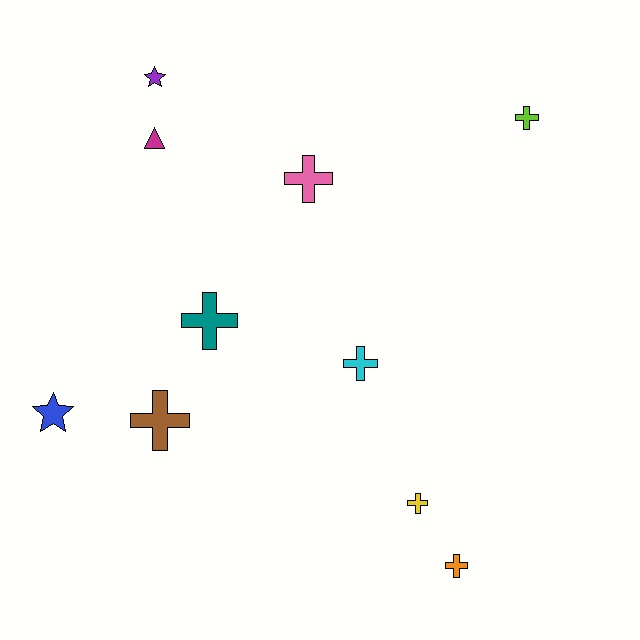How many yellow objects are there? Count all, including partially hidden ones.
There is 1 yellow object.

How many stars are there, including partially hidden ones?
There are 2 stars.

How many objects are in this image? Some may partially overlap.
There are 10 objects.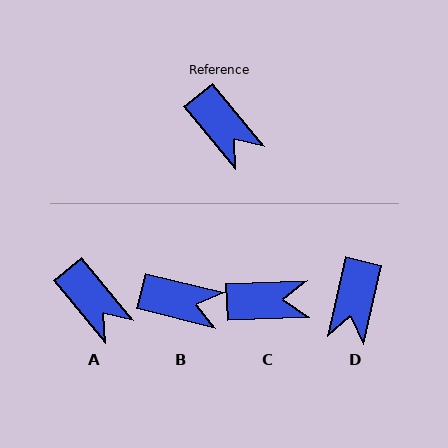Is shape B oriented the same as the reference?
No, it is off by about 37 degrees.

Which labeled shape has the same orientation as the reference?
A.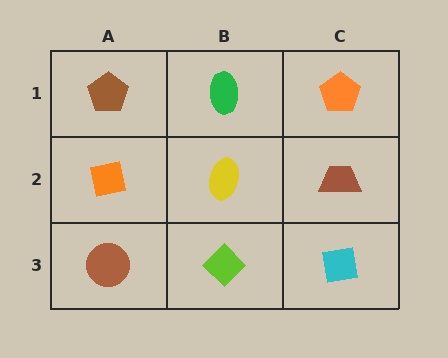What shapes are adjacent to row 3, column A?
An orange square (row 2, column A), a lime diamond (row 3, column B).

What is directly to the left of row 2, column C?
A yellow ellipse.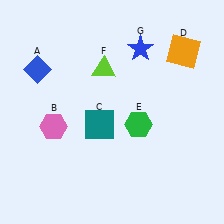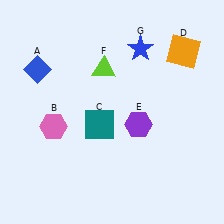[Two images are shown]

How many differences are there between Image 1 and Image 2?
There is 1 difference between the two images.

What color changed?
The hexagon (E) changed from green in Image 1 to purple in Image 2.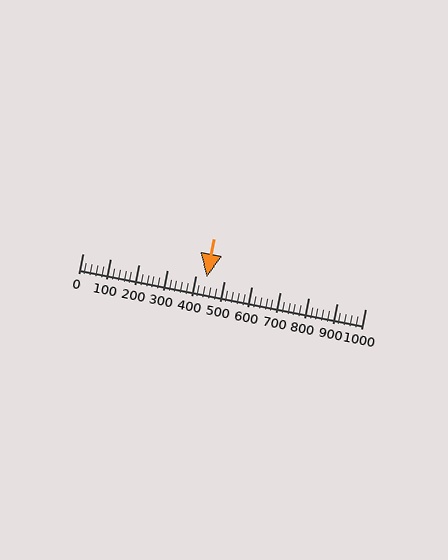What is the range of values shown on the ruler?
The ruler shows values from 0 to 1000.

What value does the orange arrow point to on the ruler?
The orange arrow points to approximately 440.